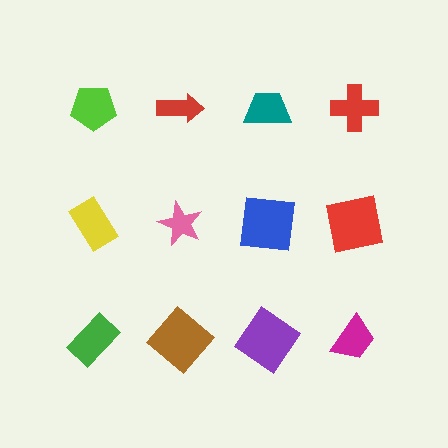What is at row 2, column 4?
A red square.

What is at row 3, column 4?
A magenta trapezoid.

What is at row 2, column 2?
A pink star.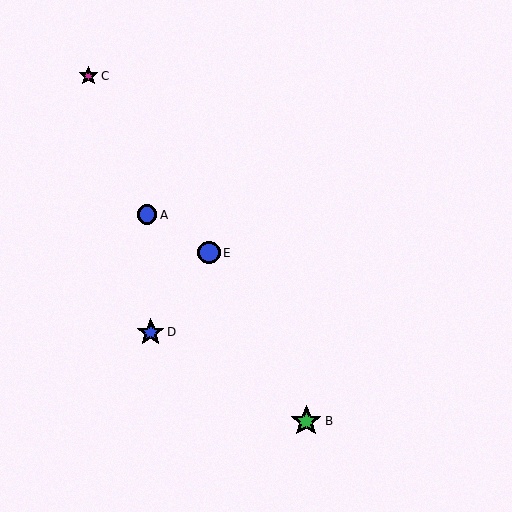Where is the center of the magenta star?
The center of the magenta star is at (88, 76).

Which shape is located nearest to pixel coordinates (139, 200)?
The blue circle (labeled A) at (147, 215) is nearest to that location.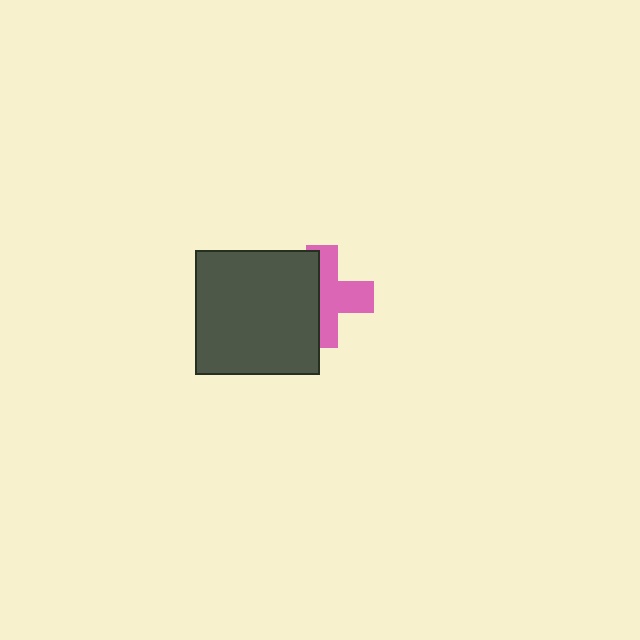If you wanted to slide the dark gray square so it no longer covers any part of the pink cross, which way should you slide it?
Slide it left — that is the most direct way to separate the two shapes.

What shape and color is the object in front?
The object in front is a dark gray square.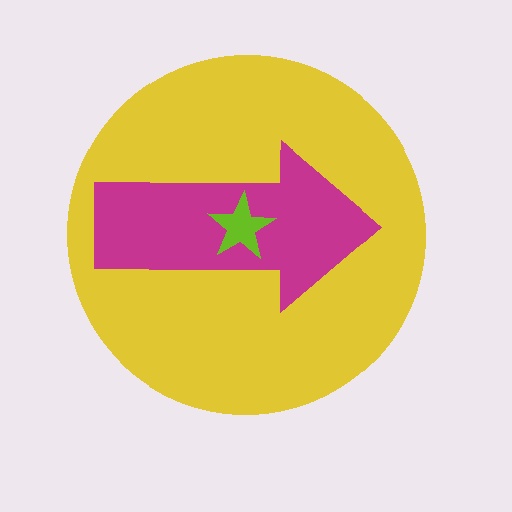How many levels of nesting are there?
3.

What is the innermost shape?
The lime star.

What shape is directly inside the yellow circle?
The magenta arrow.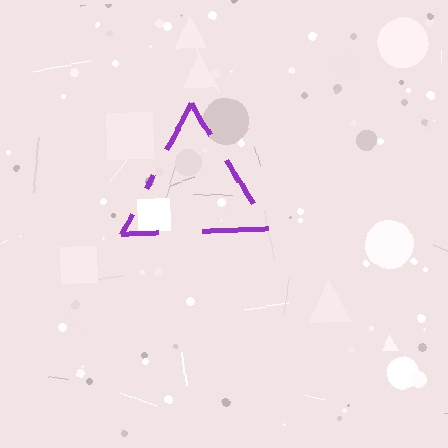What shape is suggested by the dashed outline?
The dashed outline suggests a triangle.